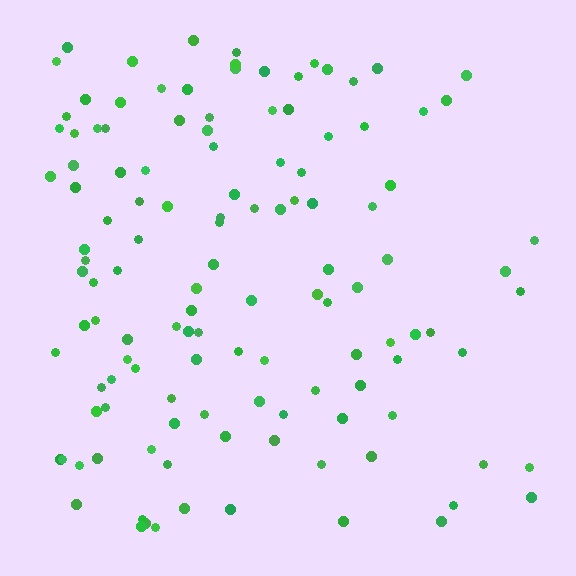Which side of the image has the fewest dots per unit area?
The right.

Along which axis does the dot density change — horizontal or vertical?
Horizontal.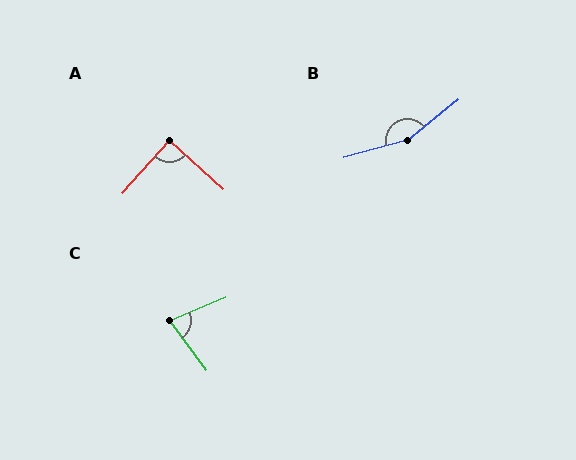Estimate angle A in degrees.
Approximately 89 degrees.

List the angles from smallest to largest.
C (76°), A (89°), B (156°).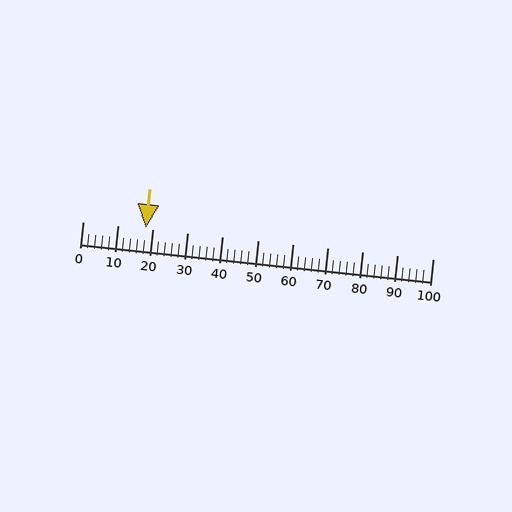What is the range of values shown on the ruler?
The ruler shows values from 0 to 100.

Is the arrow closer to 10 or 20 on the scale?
The arrow is closer to 20.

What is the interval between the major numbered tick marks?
The major tick marks are spaced 10 units apart.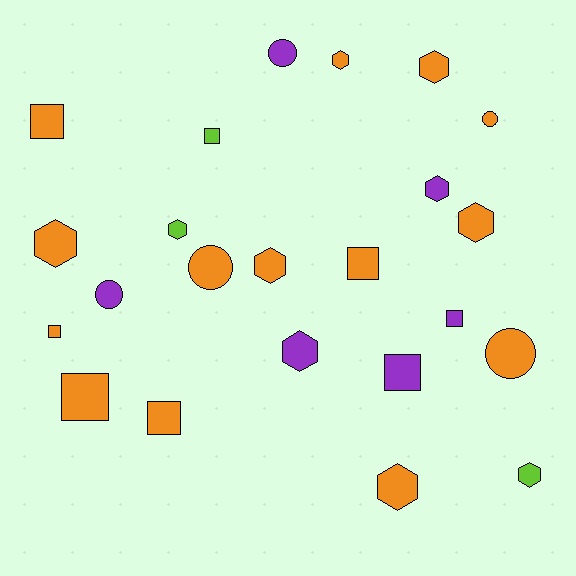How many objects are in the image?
There are 23 objects.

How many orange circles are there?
There are 3 orange circles.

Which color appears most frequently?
Orange, with 14 objects.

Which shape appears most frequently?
Hexagon, with 10 objects.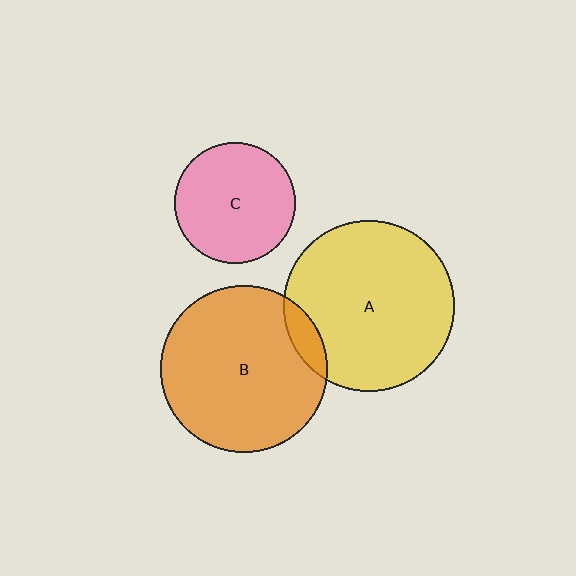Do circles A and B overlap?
Yes.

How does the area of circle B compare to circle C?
Approximately 1.9 times.